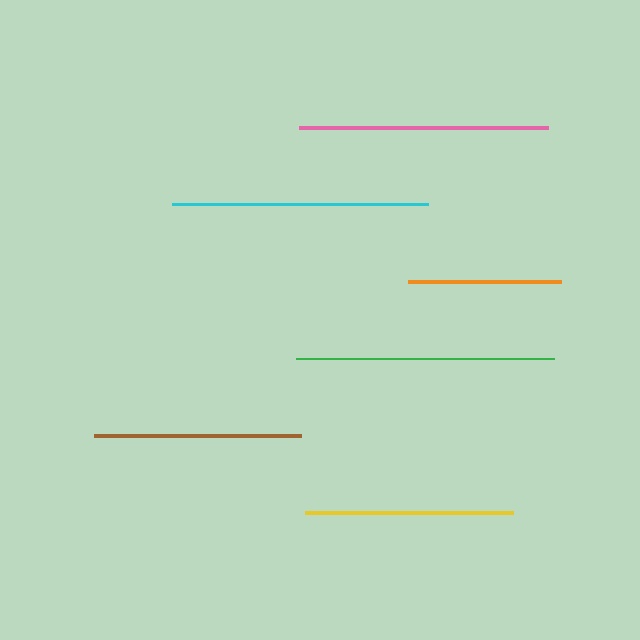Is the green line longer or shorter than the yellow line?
The green line is longer than the yellow line.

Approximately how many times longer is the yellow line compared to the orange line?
The yellow line is approximately 1.4 times the length of the orange line.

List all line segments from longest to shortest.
From longest to shortest: green, cyan, pink, yellow, brown, orange.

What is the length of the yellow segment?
The yellow segment is approximately 208 pixels long.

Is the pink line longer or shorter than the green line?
The green line is longer than the pink line.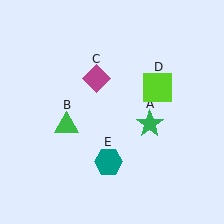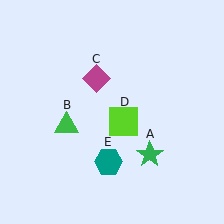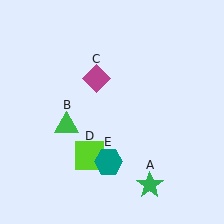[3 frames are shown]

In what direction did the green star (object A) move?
The green star (object A) moved down.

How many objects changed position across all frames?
2 objects changed position: green star (object A), lime square (object D).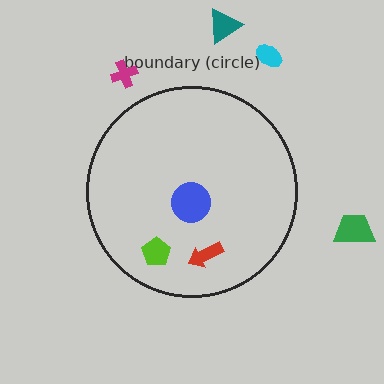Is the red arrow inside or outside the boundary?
Inside.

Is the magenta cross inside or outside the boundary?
Outside.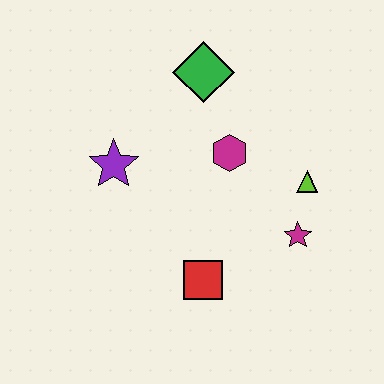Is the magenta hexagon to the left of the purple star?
No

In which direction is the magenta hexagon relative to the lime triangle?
The magenta hexagon is to the left of the lime triangle.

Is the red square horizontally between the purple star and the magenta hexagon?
Yes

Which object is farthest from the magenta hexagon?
The red square is farthest from the magenta hexagon.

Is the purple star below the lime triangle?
No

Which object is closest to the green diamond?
The magenta hexagon is closest to the green diamond.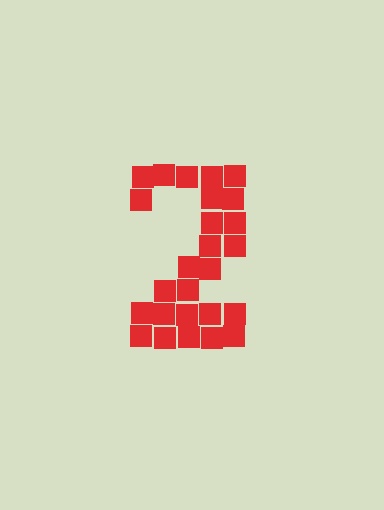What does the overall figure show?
The overall figure shows the digit 2.